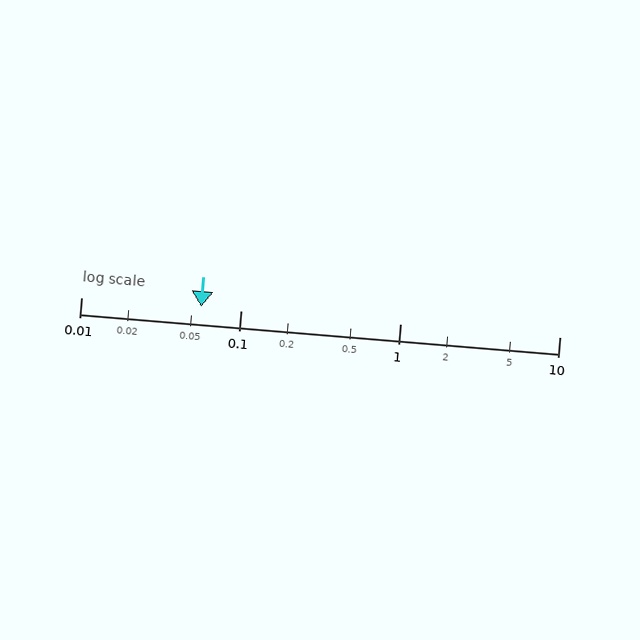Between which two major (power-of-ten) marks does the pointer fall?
The pointer is between 0.01 and 0.1.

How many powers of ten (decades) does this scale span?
The scale spans 3 decades, from 0.01 to 10.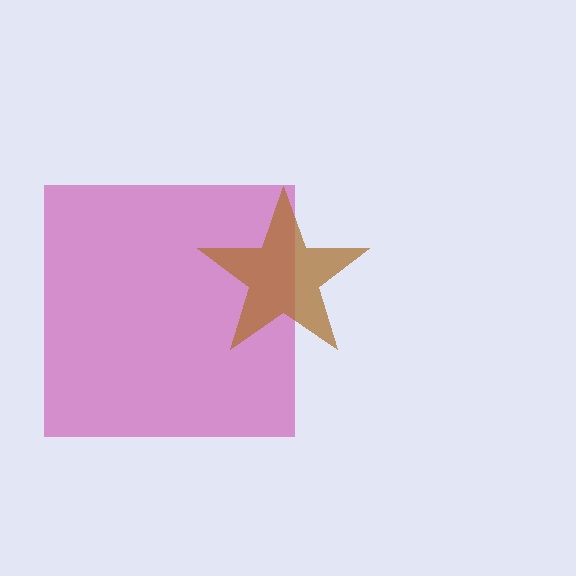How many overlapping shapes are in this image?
There are 2 overlapping shapes in the image.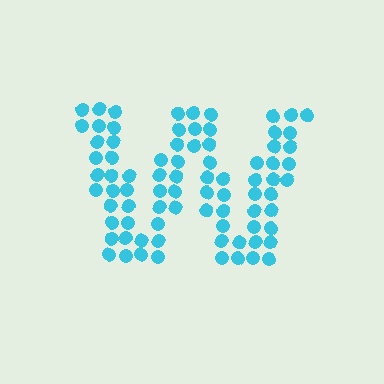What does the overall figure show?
The overall figure shows the letter W.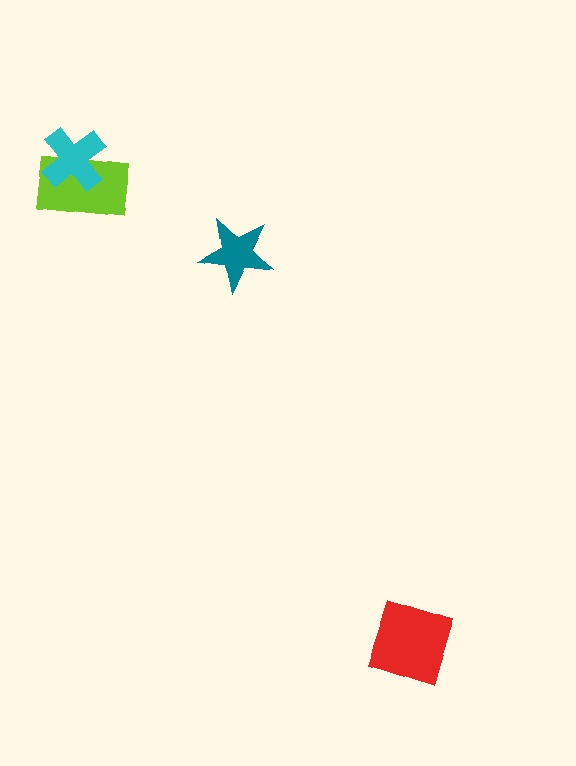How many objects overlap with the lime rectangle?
1 object overlaps with the lime rectangle.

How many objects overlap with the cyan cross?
1 object overlaps with the cyan cross.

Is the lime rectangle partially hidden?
Yes, it is partially covered by another shape.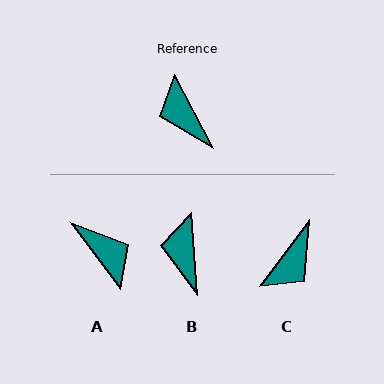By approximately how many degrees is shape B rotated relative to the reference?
Approximately 23 degrees clockwise.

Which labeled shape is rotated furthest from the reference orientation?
A, about 170 degrees away.